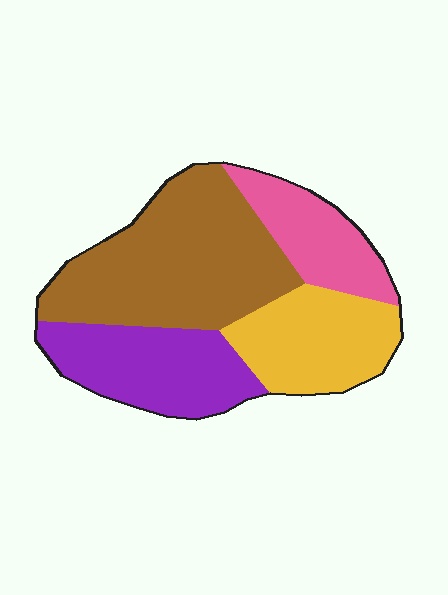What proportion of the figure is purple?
Purple takes up about one quarter (1/4) of the figure.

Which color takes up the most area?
Brown, at roughly 40%.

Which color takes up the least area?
Pink, at roughly 15%.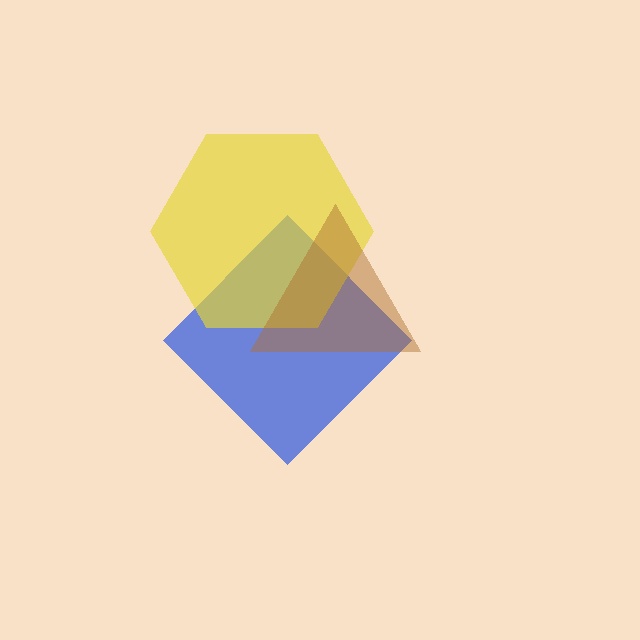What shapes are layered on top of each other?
The layered shapes are: a blue diamond, a yellow hexagon, a brown triangle.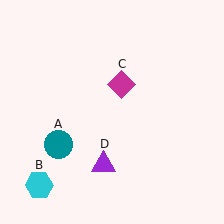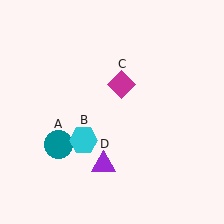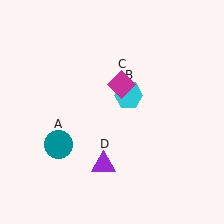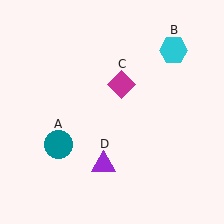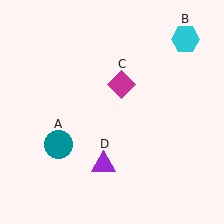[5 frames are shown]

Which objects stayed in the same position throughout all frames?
Teal circle (object A) and magenta diamond (object C) and purple triangle (object D) remained stationary.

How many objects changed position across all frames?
1 object changed position: cyan hexagon (object B).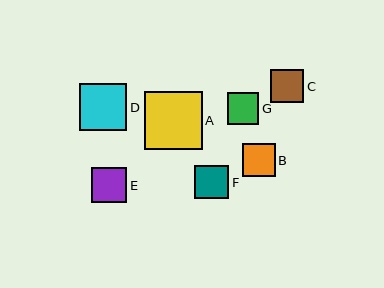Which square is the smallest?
Square G is the smallest with a size of approximately 31 pixels.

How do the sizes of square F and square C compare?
Square F and square C are approximately the same size.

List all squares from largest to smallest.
From largest to smallest: A, D, E, F, C, B, G.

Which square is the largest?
Square A is the largest with a size of approximately 58 pixels.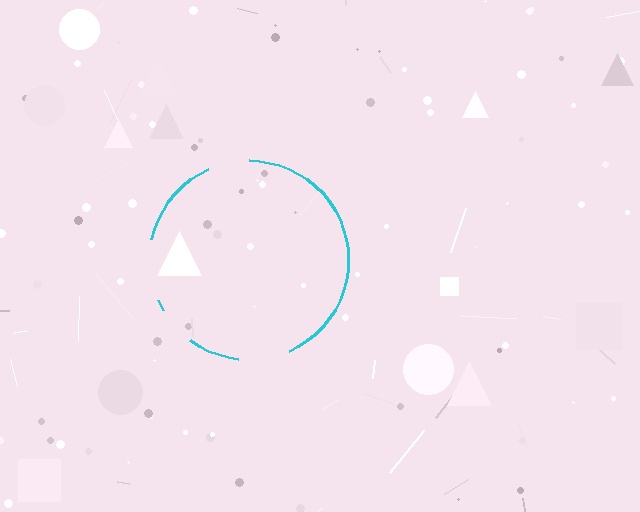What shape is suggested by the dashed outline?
The dashed outline suggests a circle.